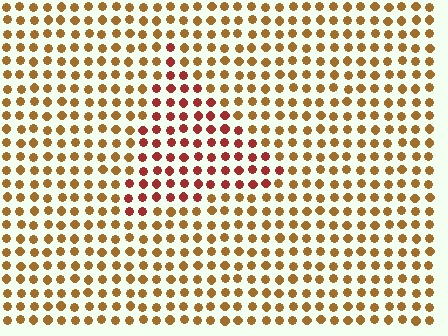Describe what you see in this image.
The image is filled with small brown elements in a uniform arrangement. A triangle-shaped region is visible where the elements are tinted to a slightly different hue, forming a subtle color boundary.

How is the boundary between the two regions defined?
The boundary is defined purely by a slight shift in hue (about 36 degrees). Spacing, size, and orientation are identical on both sides.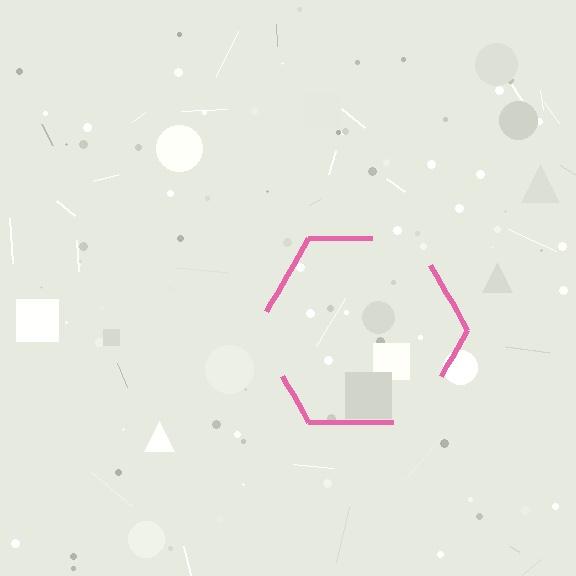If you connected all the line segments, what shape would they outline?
They would outline a hexagon.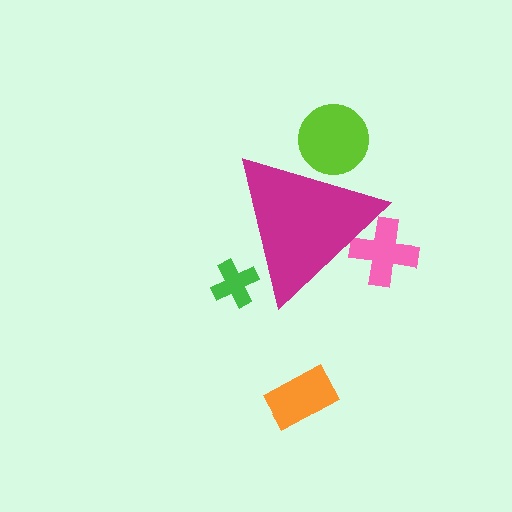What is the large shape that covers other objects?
A magenta triangle.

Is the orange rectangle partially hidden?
No, the orange rectangle is fully visible.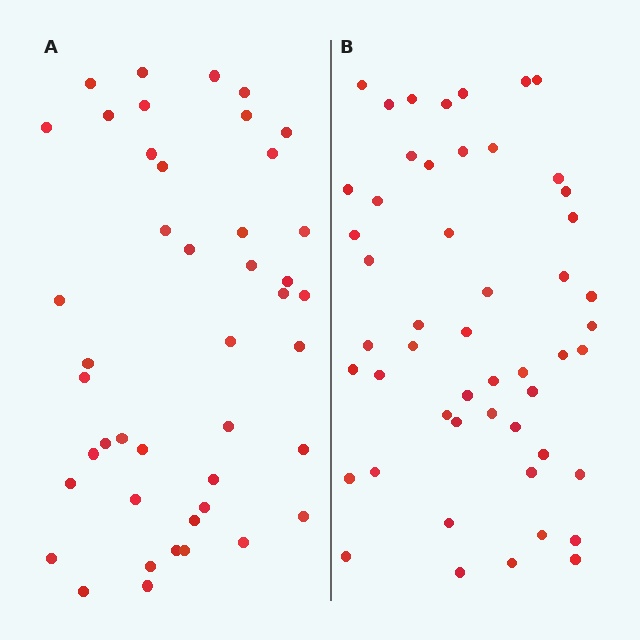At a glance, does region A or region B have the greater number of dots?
Region B (the right region) has more dots.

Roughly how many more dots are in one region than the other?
Region B has roughly 8 or so more dots than region A.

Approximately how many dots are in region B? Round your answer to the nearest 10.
About 50 dots. (The exact count is 51, which rounds to 50.)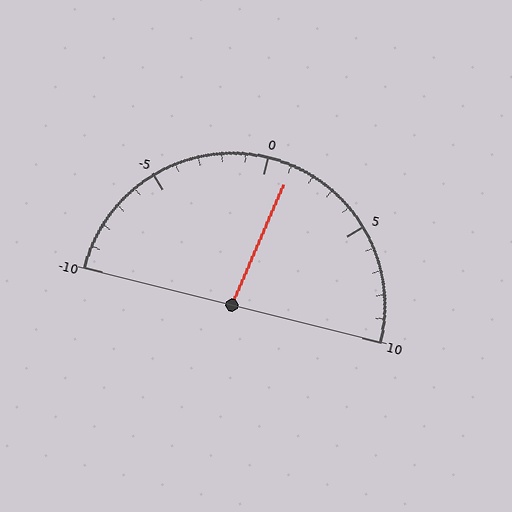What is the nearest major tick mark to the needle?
The nearest major tick mark is 0.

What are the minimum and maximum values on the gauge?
The gauge ranges from -10 to 10.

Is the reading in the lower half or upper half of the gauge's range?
The reading is in the upper half of the range (-10 to 10).